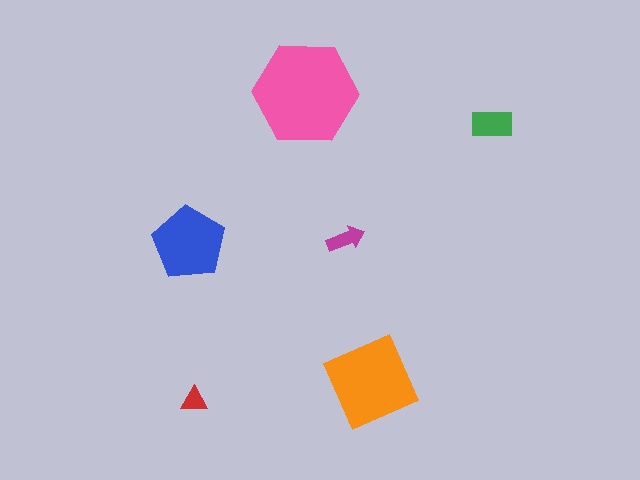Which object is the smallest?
The red triangle.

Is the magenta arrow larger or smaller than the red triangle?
Larger.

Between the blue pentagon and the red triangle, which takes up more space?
The blue pentagon.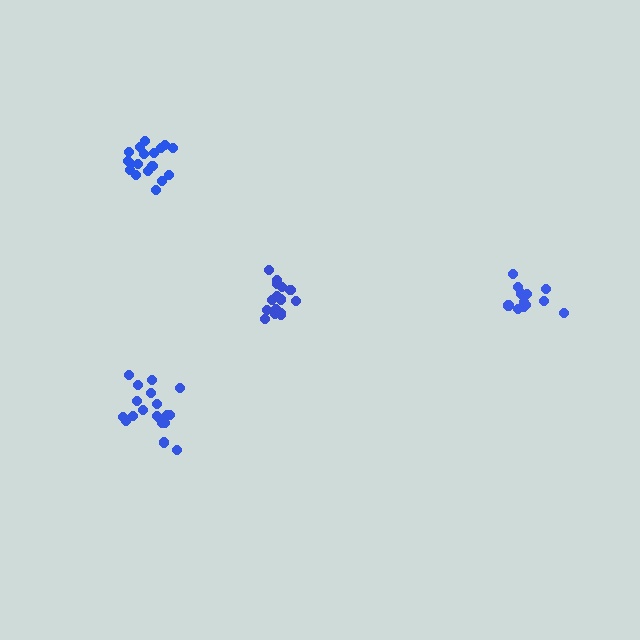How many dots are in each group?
Group 1: 18 dots, Group 2: 19 dots, Group 3: 15 dots, Group 4: 13 dots (65 total).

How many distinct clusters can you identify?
There are 4 distinct clusters.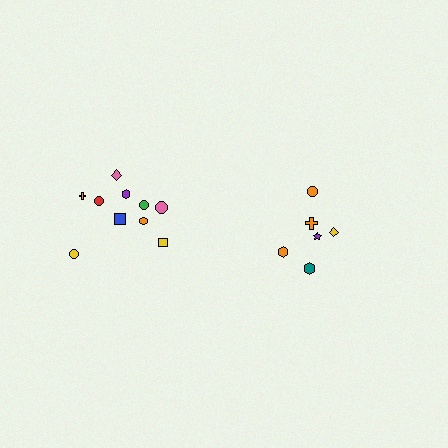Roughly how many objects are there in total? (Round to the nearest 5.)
Roughly 15 objects in total.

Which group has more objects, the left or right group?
The left group.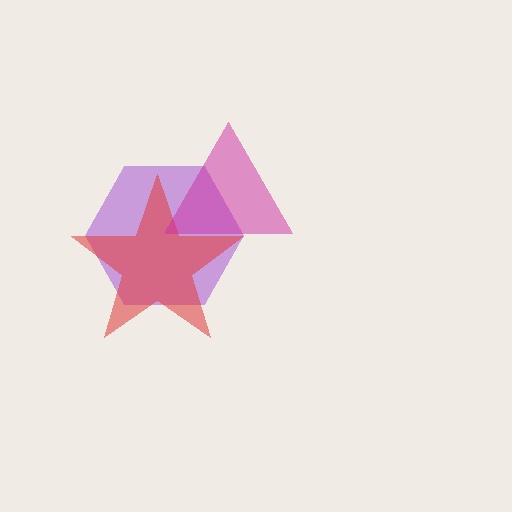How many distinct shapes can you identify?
There are 3 distinct shapes: a purple hexagon, a red star, a magenta triangle.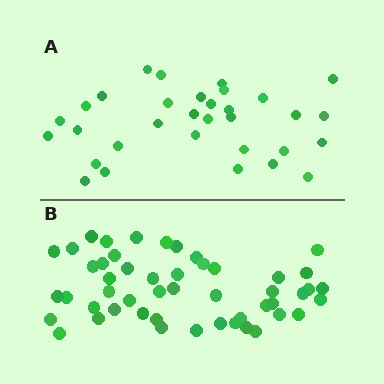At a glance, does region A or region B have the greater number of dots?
Region B (the bottom region) has more dots.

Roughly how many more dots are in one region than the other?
Region B has approximately 20 more dots than region A.